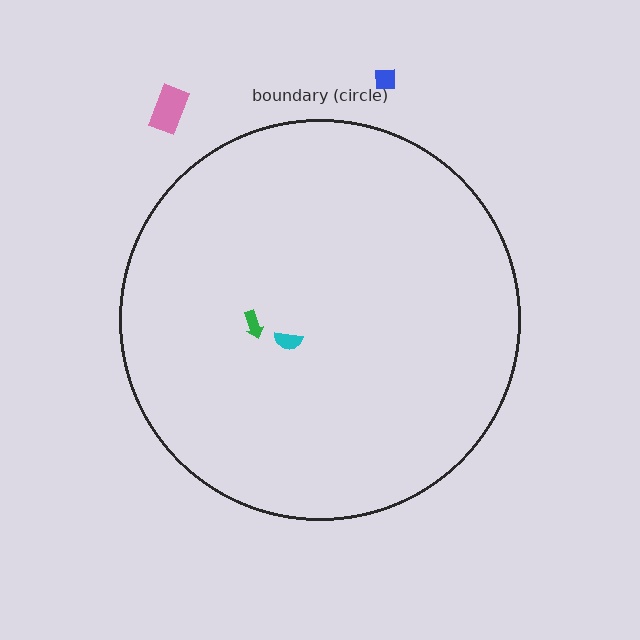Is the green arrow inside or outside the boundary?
Inside.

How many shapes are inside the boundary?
2 inside, 2 outside.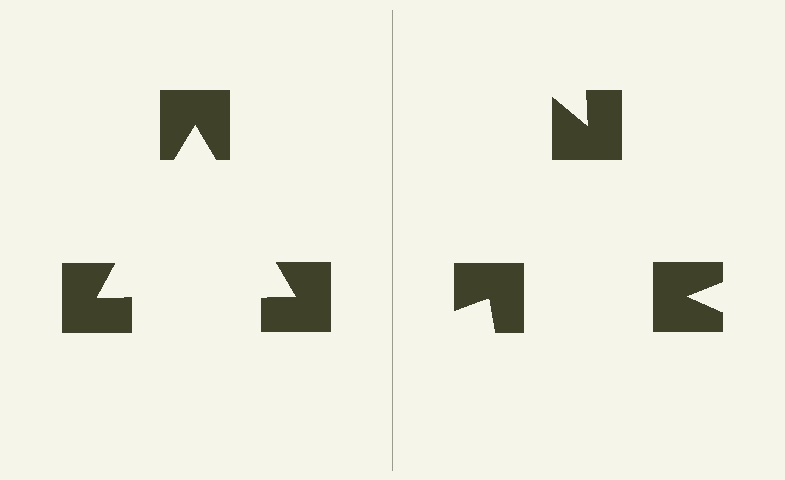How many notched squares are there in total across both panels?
6 — 3 on each side.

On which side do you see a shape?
An illusory triangle appears on the left side. On the right side the wedge cuts are rotated, so no coherent shape forms.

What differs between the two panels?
The notched squares are positioned identically on both sides; only the wedge orientations differ. On the left they align to a triangle; on the right they are misaligned.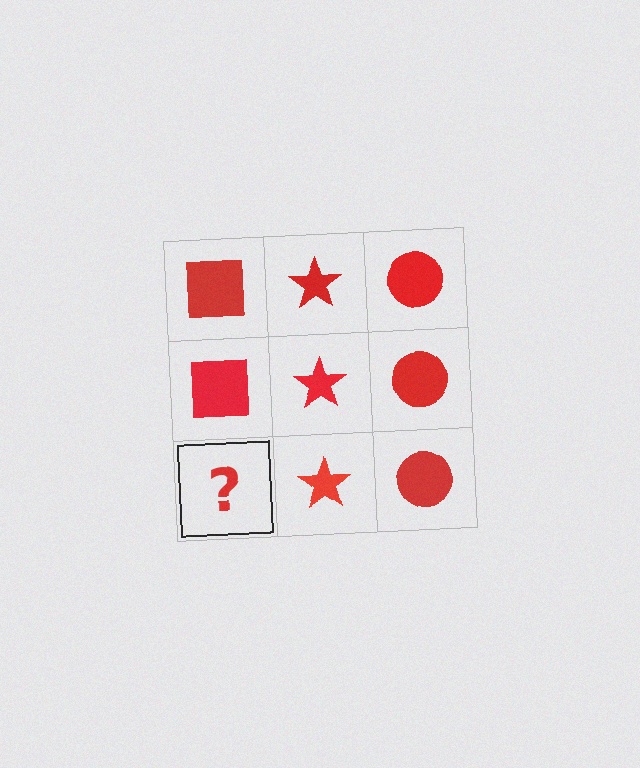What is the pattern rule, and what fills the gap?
The rule is that each column has a consistent shape. The gap should be filled with a red square.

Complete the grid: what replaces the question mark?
The question mark should be replaced with a red square.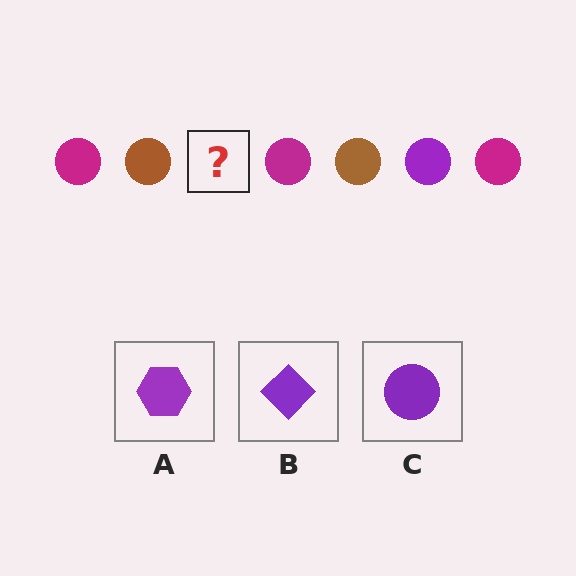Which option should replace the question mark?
Option C.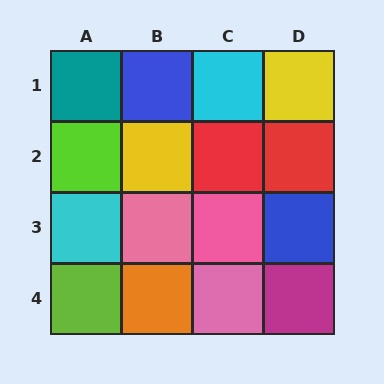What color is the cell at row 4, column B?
Orange.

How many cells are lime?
2 cells are lime.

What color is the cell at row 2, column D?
Red.